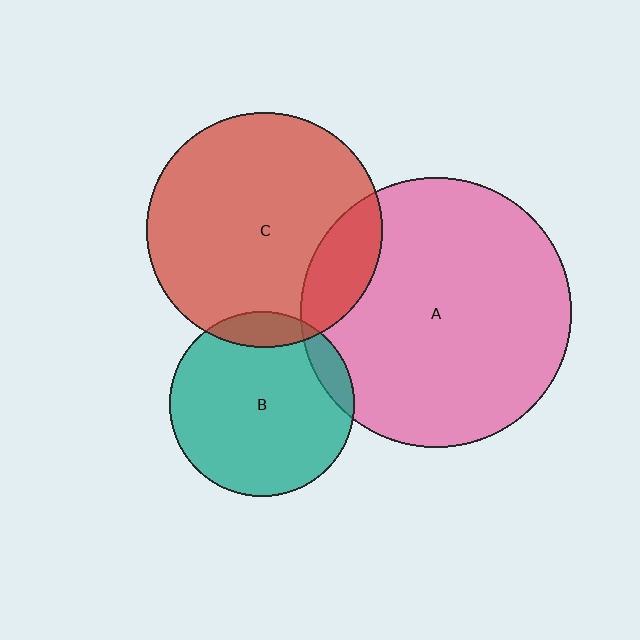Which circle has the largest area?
Circle A (pink).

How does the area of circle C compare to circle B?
Approximately 1.6 times.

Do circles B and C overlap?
Yes.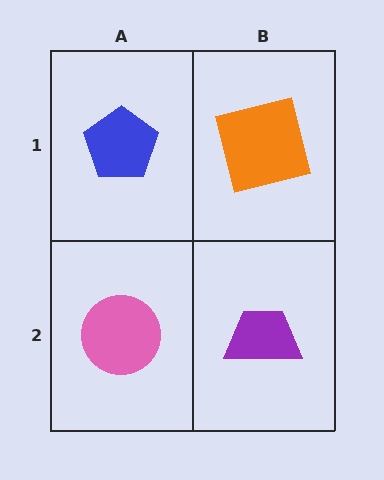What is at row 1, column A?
A blue pentagon.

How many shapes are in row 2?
2 shapes.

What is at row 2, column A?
A pink circle.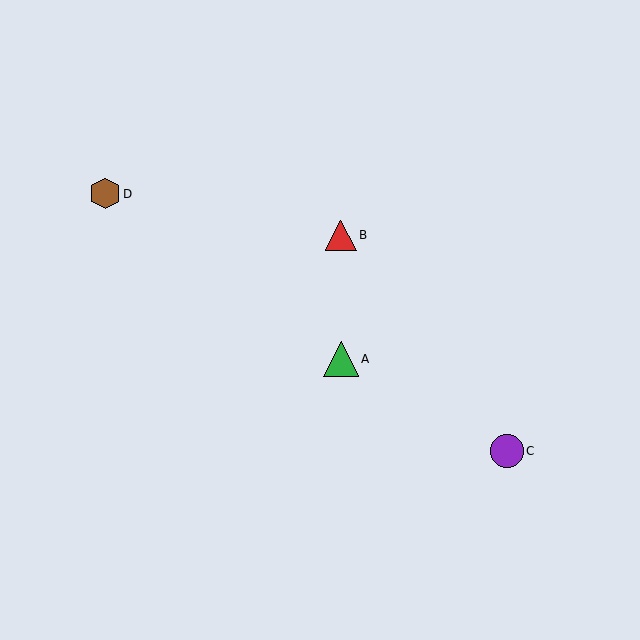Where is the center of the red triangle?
The center of the red triangle is at (341, 235).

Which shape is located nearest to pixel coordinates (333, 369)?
The green triangle (labeled A) at (341, 359) is nearest to that location.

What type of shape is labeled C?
Shape C is a purple circle.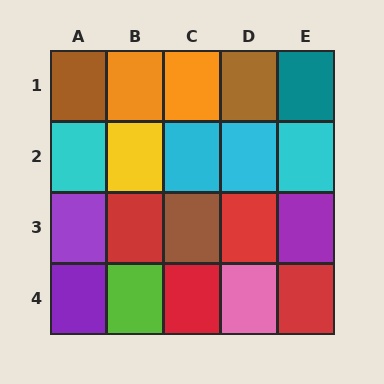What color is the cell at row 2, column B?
Yellow.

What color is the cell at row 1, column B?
Orange.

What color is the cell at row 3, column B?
Red.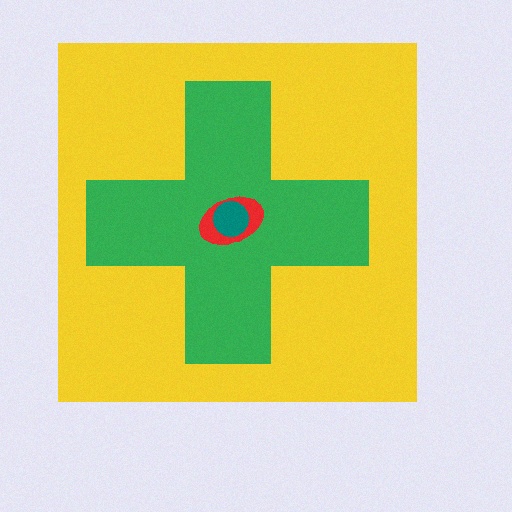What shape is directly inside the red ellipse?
The teal circle.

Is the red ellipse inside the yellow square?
Yes.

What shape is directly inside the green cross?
The red ellipse.